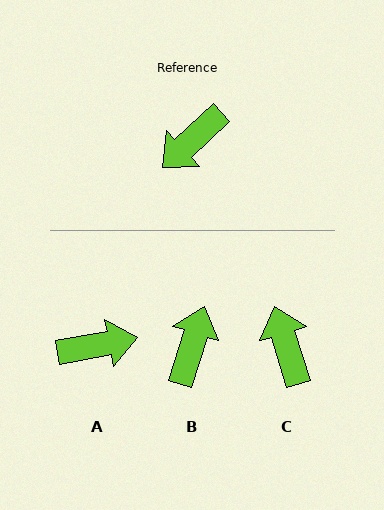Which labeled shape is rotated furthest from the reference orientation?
B, about 150 degrees away.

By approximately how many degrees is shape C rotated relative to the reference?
Approximately 116 degrees clockwise.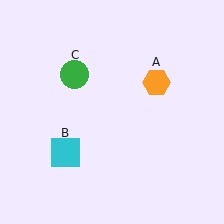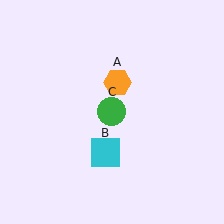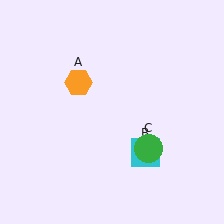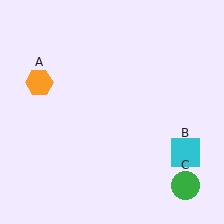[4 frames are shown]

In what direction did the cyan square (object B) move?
The cyan square (object B) moved right.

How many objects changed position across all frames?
3 objects changed position: orange hexagon (object A), cyan square (object B), green circle (object C).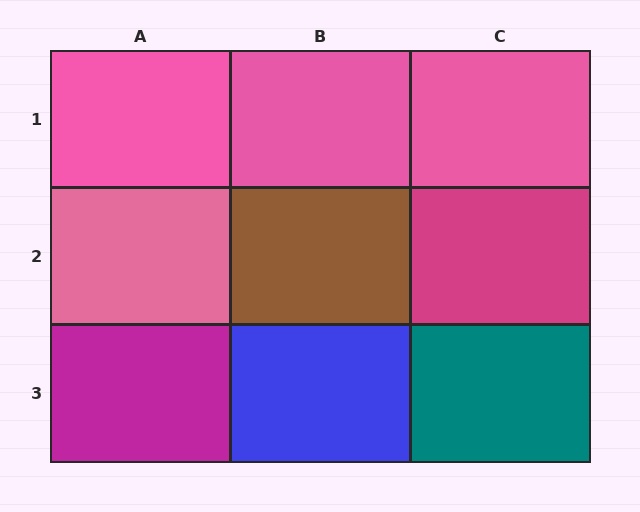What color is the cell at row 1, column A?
Pink.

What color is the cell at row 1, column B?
Pink.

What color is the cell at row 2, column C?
Magenta.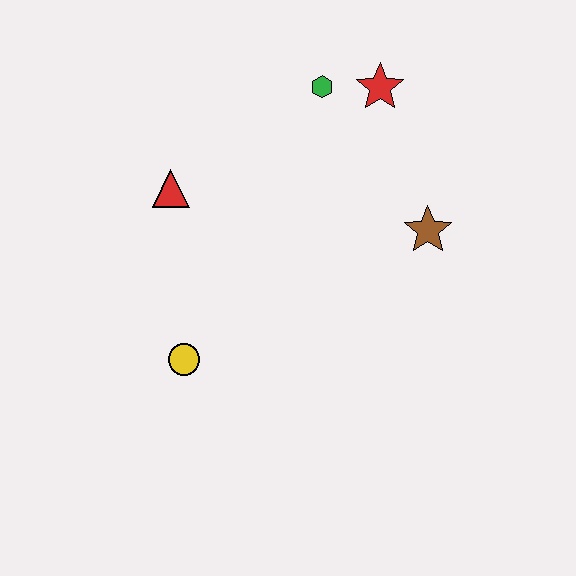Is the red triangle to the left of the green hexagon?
Yes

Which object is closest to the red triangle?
The yellow circle is closest to the red triangle.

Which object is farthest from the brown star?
The yellow circle is farthest from the brown star.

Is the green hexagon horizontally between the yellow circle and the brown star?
Yes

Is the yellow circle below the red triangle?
Yes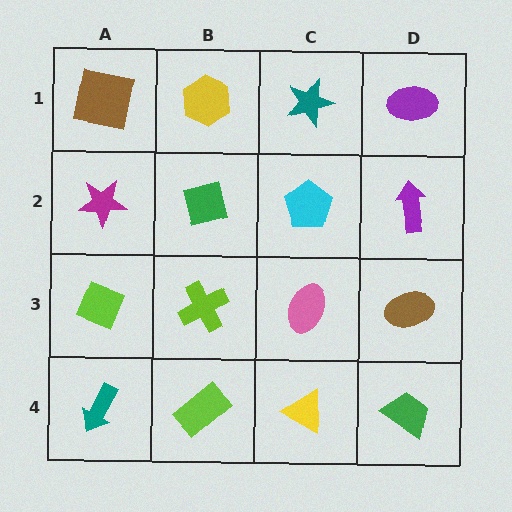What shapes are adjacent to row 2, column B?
A yellow hexagon (row 1, column B), a lime cross (row 3, column B), a magenta star (row 2, column A), a cyan pentagon (row 2, column C).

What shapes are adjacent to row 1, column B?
A green diamond (row 2, column B), a brown square (row 1, column A), a teal star (row 1, column C).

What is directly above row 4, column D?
A brown ellipse.